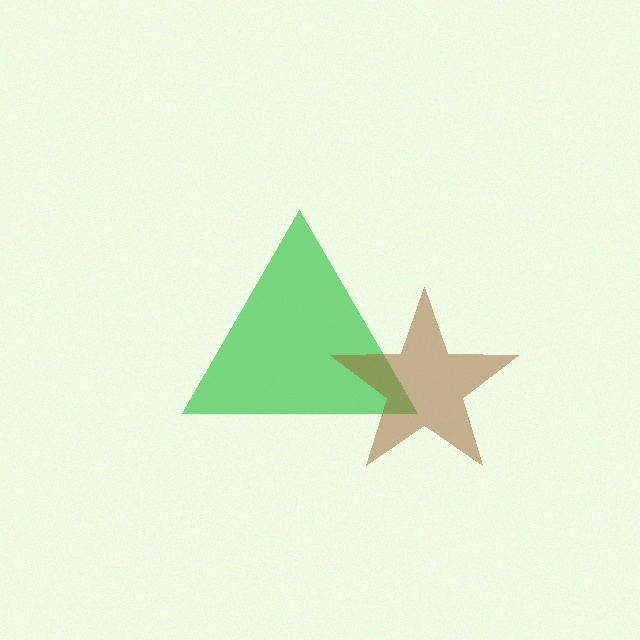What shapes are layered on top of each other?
The layered shapes are: a green triangle, a brown star.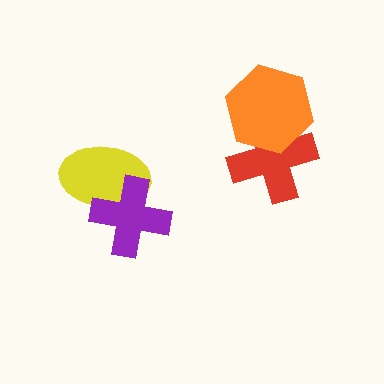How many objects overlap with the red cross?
1 object overlaps with the red cross.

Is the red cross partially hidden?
Yes, it is partially covered by another shape.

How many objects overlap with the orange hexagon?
1 object overlaps with the orange hexagon.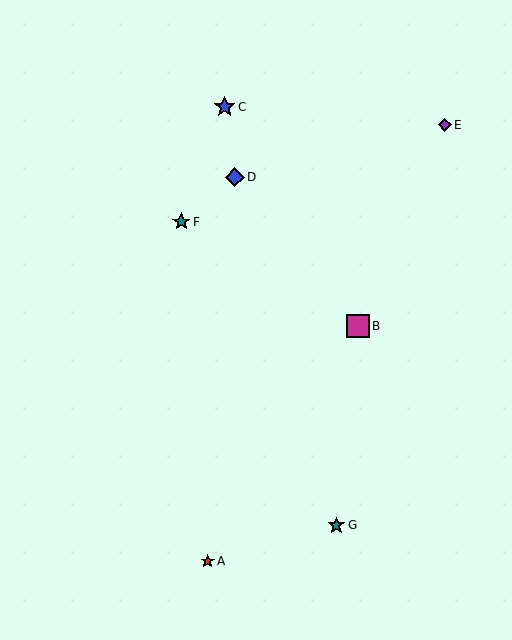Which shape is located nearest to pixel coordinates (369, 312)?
The magenta square (labeled B) at (358, 326) is nearest to that location.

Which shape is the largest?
The magenta square (labeled B) is the largest.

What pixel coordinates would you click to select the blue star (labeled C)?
Click at (225, 107) to select the blue star C.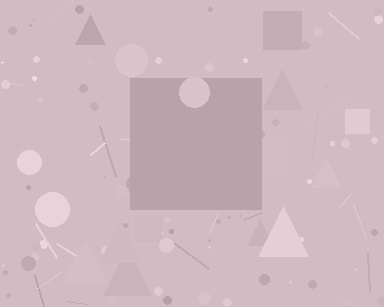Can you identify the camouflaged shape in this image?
The camouflaged shape is a square.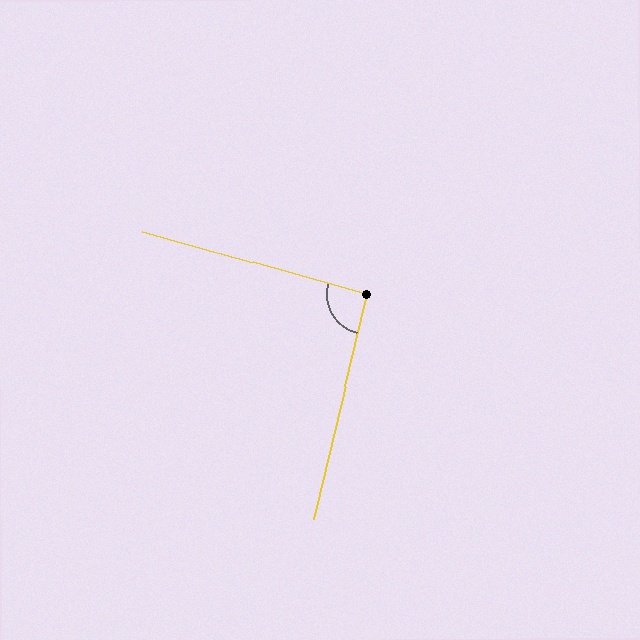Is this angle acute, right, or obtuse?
It is approximately a right angle.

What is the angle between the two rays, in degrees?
Approximately 92 degrees.